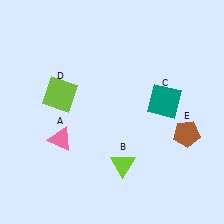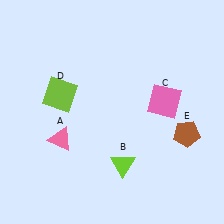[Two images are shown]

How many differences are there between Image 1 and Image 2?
There is 1 difference between the two images.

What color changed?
The square (C) changed from teal in Image 1 to pink in Image 2.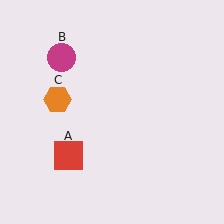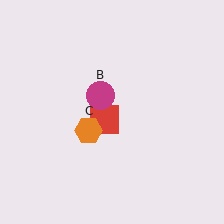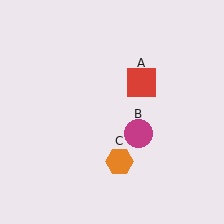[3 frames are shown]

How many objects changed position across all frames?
3 objects changed position: red square (object A), magenta circle (object B), orange hexagon (object C).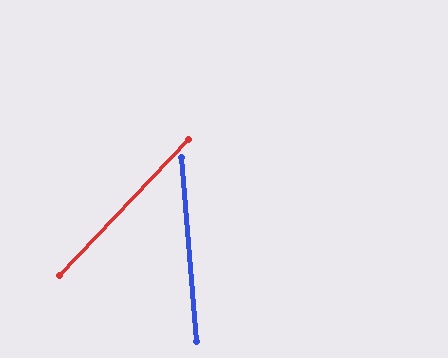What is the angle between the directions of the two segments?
Approximately 48 degrees.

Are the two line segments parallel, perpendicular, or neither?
Neither parallel nor perpendicular — they differ by about 48°.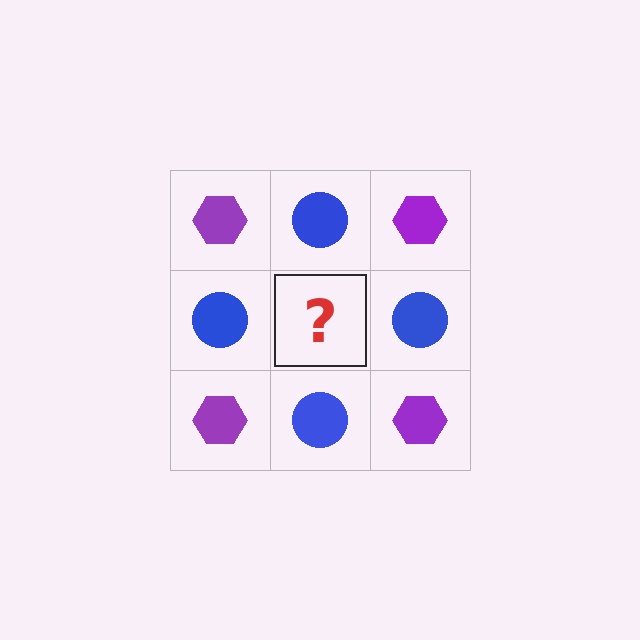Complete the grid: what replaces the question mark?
The question mark should be replaced with a purple hexagon.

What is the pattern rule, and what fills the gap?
The rule is that it alternates purple hexagon and blue circle in a checkerboard pattern. The gap should be filled with a purple hexagon.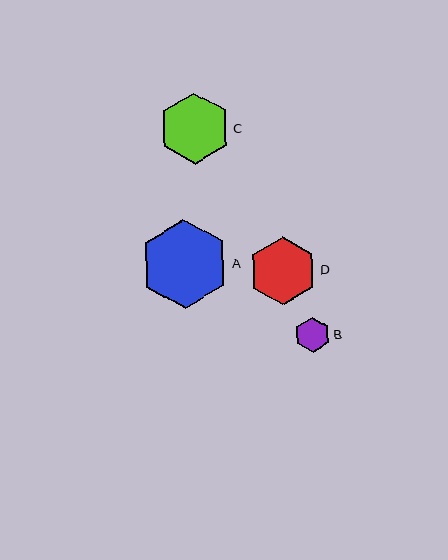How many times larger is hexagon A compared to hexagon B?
Hexagon A is approximately 2.5 times the size of hexagon B.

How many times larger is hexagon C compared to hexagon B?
Hexagon C is approximately 2.0 times the size of hexagon B.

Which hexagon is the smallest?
Hexagon B is the smallest with a size of approximately 35 pixels.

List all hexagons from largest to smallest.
From largest to smallest: A, C, D, B.